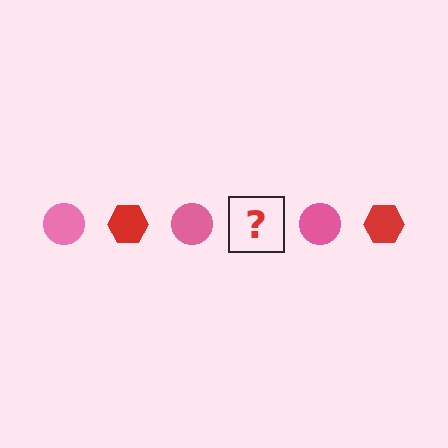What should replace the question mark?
The question mark should be replaced with a red hexagon.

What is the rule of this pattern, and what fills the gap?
The rule is that the pattern alternates between pink circle and red hexagon. The gap should be filled with a red hexagon.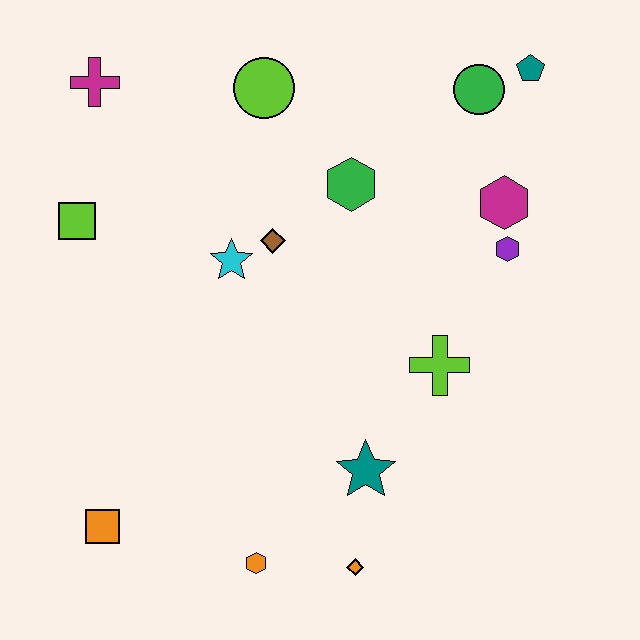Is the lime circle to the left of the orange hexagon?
No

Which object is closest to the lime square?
The magenta cross is closest to the lime square.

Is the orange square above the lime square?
No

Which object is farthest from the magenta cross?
The orange diamond is farthest from the magenta cross.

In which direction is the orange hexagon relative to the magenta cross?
The orange hexagon is below the magenta cross.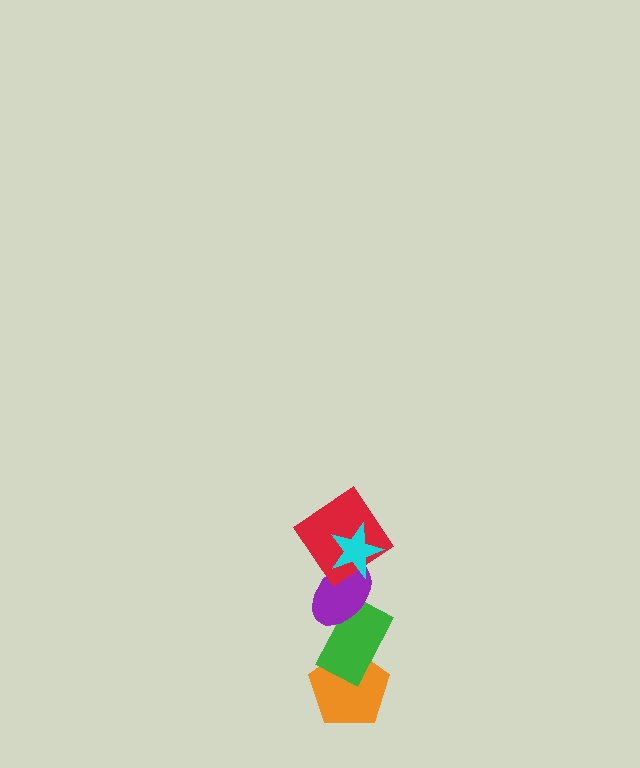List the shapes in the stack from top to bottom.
From top to bottom: the cyan star, the red diamond, the purple ellipse, the green rectangle, the orange pentagon.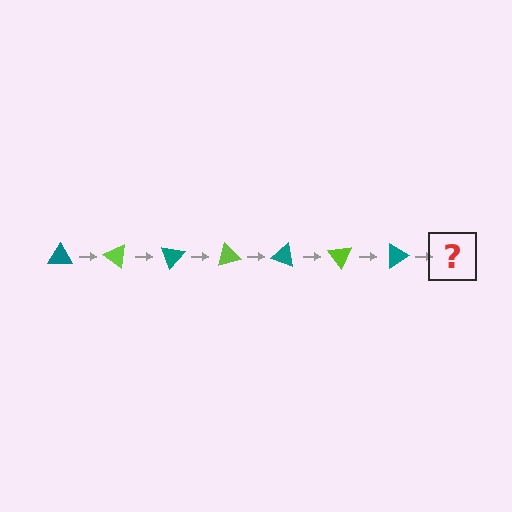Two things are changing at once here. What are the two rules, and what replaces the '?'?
The two rules are that it rotates 35 degrees each step and the color cycles through teal and lime. The '?' should be a lime triangle, rotated 245 degrees from the start.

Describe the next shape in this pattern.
It should be a lime triangle, rotated 245 degrees from the start.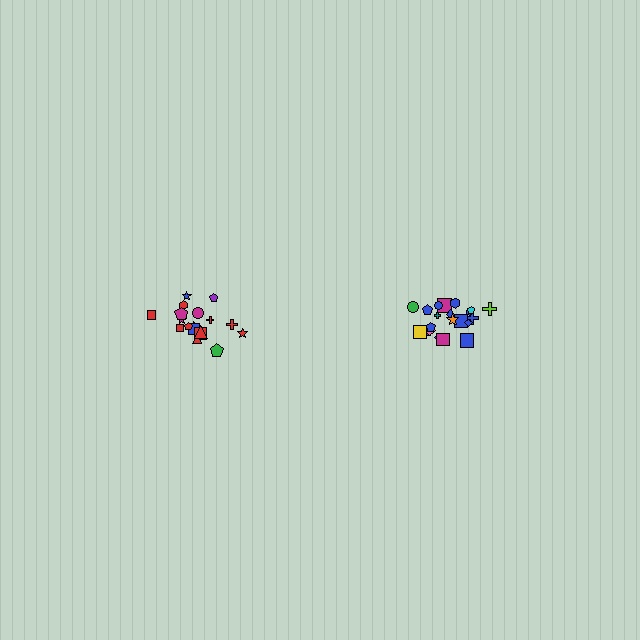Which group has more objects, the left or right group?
The right group.